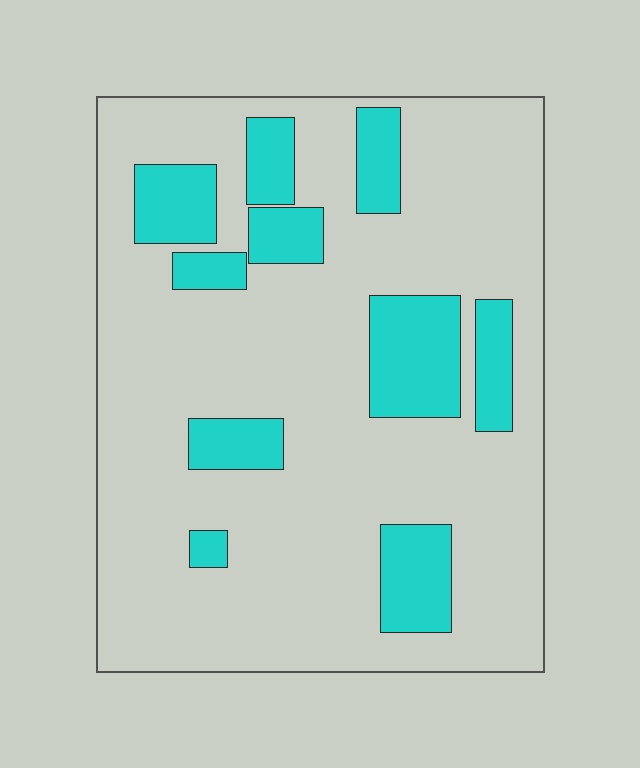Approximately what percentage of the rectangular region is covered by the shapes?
Approximately 20%.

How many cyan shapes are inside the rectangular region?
10.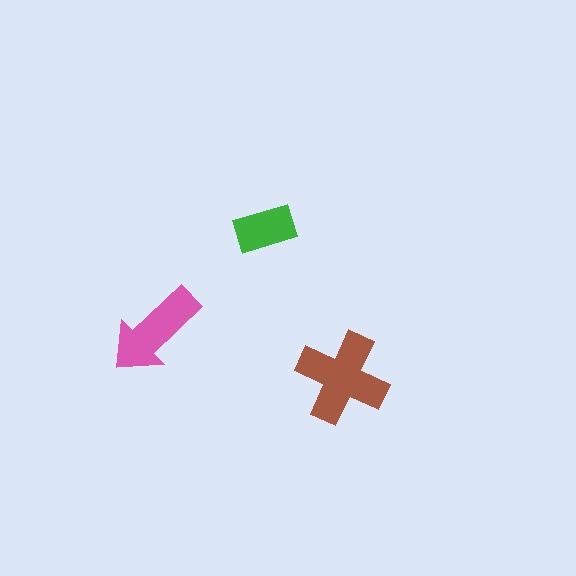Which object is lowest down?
The brown cross is bottommost.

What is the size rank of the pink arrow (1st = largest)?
2nd.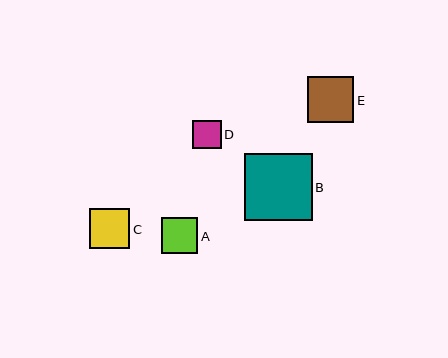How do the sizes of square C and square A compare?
Square C and square A are approximately the same size.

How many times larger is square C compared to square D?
Square C is approximately 1.4 times the size of square D.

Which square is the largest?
Square B is the largest with a size of approximately 67 pixels.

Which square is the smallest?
Square D is the smallest with a size of approximately 29 pixels.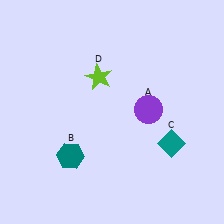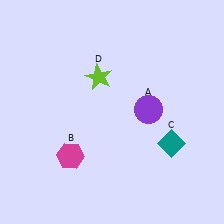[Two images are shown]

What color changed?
The hexagon (B) changed from teal in Image 1 to magenta in Image 2.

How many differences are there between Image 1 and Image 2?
There is 1 difference between the two images.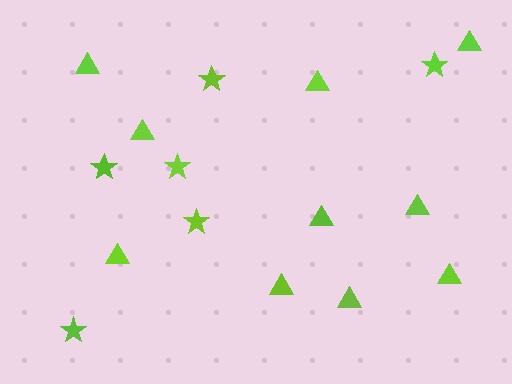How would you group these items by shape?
There are 2 groups: one group of triangles (10) and one group of stars (6).